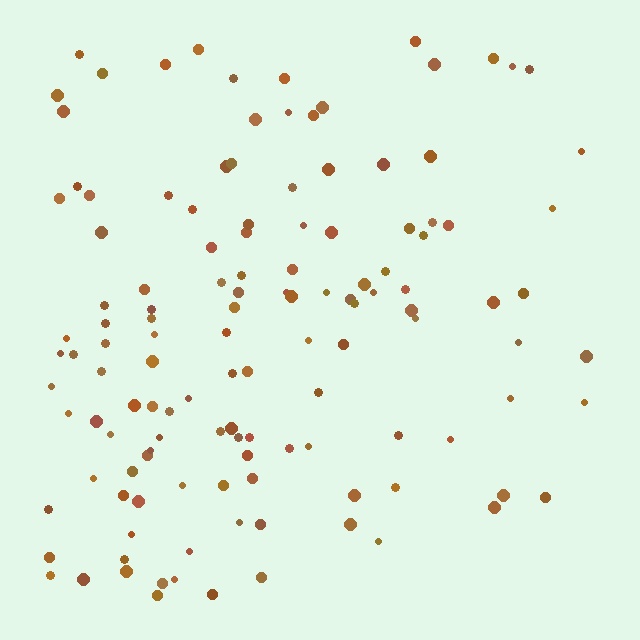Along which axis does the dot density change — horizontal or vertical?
Horizontal.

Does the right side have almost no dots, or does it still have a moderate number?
Still a moderate number, just noticeably fewer than the left.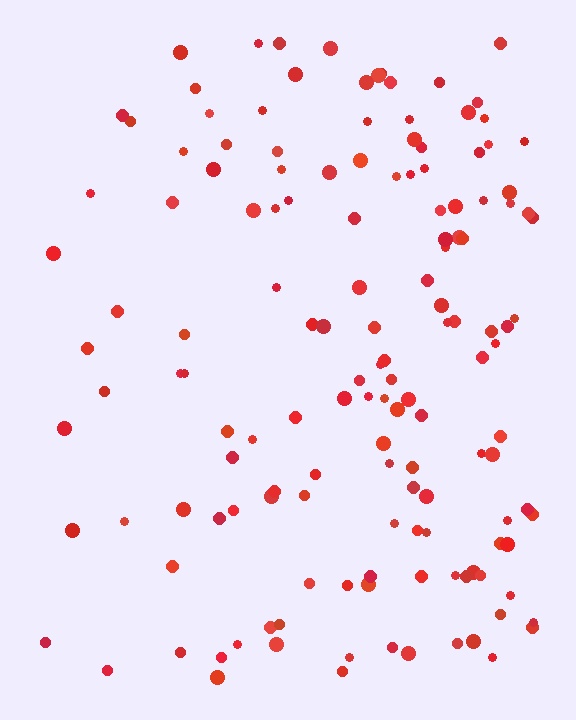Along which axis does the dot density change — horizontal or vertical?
Horizontal.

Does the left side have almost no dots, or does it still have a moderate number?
Still a moderate number, just noticeably fewer than the right.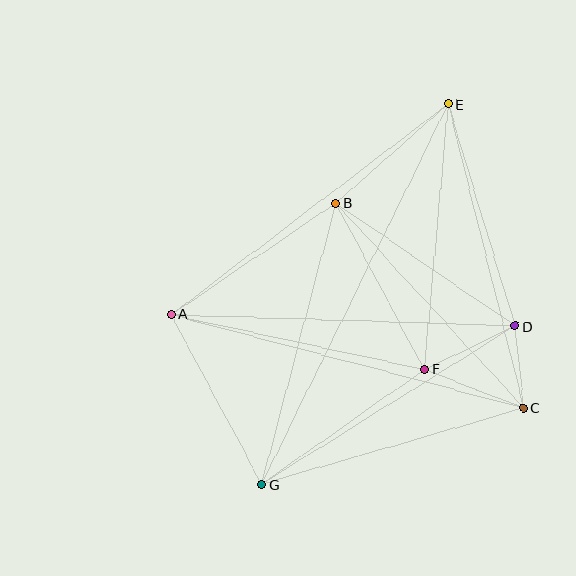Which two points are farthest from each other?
Points E and G are farthest from each other.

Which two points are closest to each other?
Points C and D are closest to each other.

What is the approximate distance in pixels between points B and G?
The distance between B and G is approximately 291 pixels.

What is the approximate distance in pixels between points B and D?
The distance between B and D is approximately 218 pixels.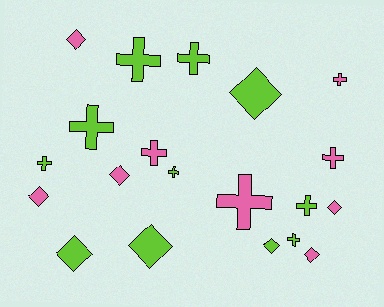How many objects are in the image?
There are 20 objects.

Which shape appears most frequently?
Cross, with 11 objects.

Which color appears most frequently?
Lime, with 11 objects.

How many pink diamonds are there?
There are 5 pink diamonds.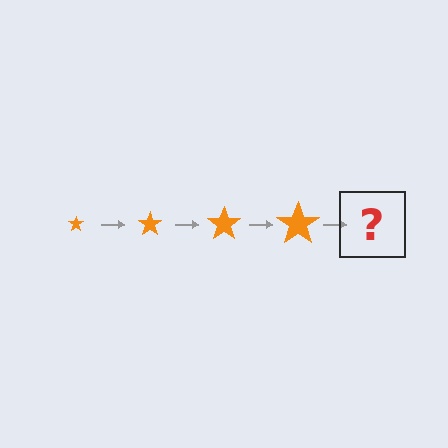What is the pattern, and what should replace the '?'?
The pattern is that the star gets progressively larger each step. The '?' should be an orange star, larger than the previous one.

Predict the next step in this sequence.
The next step is an orange star, larger than the previous one.